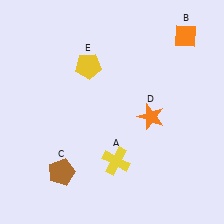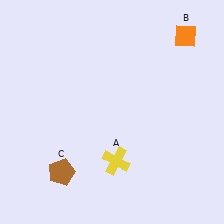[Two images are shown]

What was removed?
The orange star (D), the yellow pentagon (E) were removed in Image 2.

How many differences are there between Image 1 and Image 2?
There are 2 differences between the two images.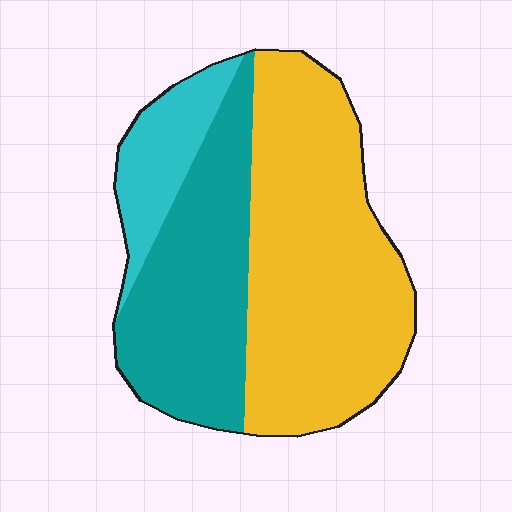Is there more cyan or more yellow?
Yellow.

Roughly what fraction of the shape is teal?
Teal covers about 35% of the shape.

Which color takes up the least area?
Cyan, at roughly 15%.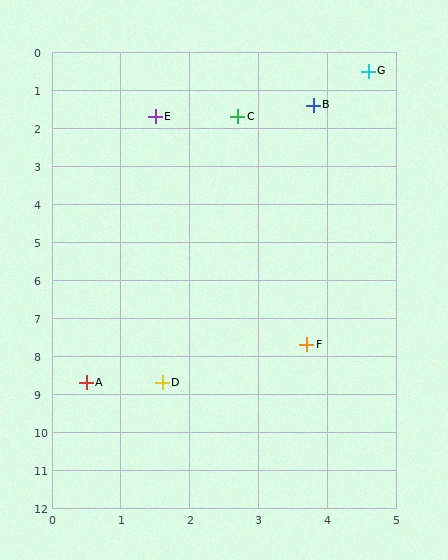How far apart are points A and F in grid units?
Points A and F are about 3.4 grid units apart.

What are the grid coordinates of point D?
Point D is at approximately (1.6, 8.7).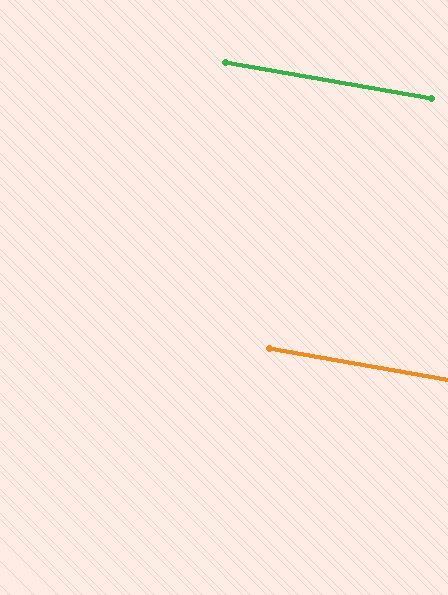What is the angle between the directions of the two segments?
Approximately 0 degrees.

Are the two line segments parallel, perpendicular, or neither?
Parallel — their directions differ by only 0.1°.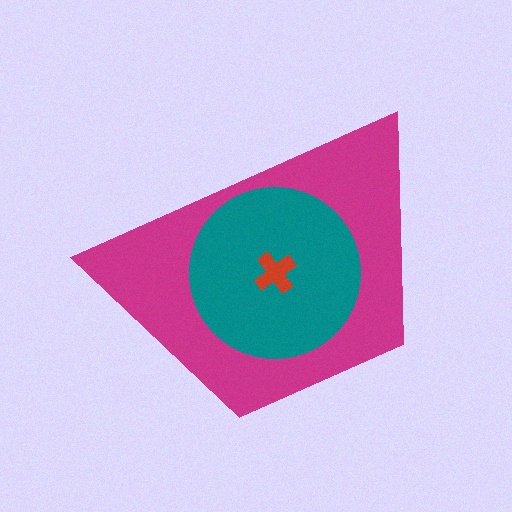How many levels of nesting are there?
3.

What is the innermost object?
The red cross.